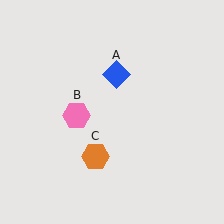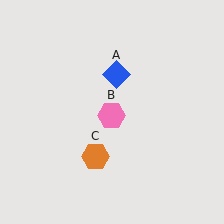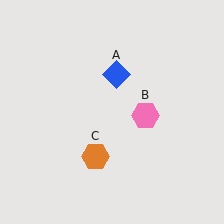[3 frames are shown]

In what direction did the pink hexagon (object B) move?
The pink hexagon (object B) moved right.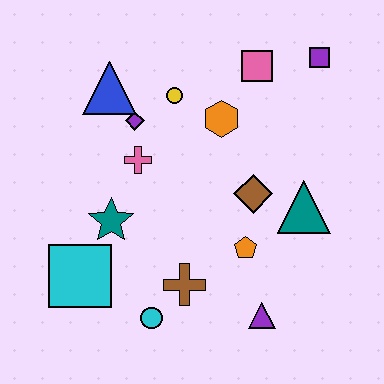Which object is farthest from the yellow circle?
The purple triangle is farthest from the yellow circle.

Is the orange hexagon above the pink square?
No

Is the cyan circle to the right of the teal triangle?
No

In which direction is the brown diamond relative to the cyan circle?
The brown diamond is above the cyan circle.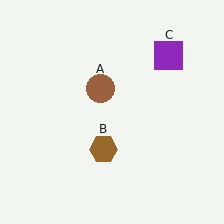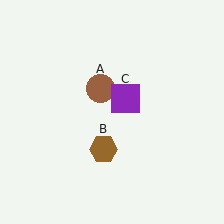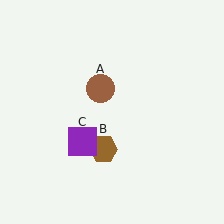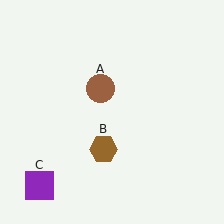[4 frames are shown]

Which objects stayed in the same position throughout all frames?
Brown circle (object A) and brown hexagon (object B) remained stationary.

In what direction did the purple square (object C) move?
The purple square (object C) moved down and to the left.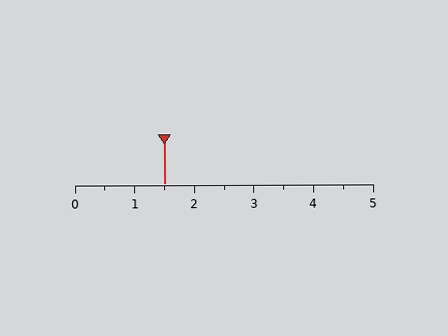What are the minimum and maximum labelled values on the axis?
The axis runs from 0 to 5.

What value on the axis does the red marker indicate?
The marker indicates approximately 1.5.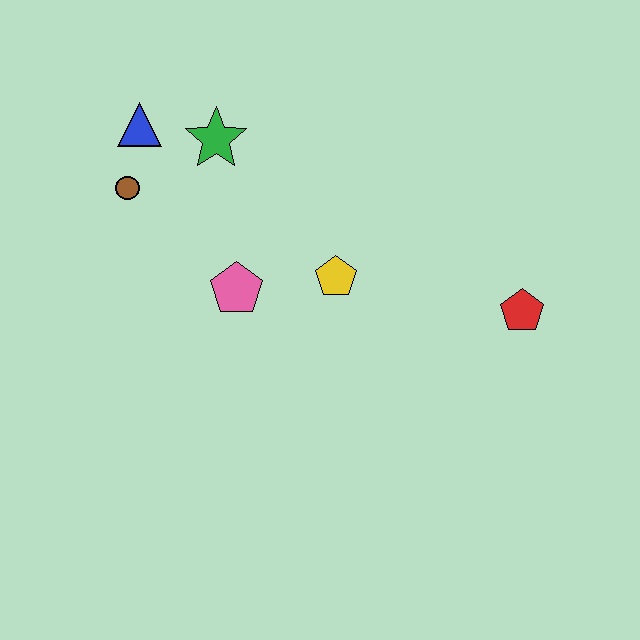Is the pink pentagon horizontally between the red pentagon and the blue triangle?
Yes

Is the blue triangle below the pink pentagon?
No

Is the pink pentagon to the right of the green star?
Yes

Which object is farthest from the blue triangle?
The red pentagon is farthest from the blue triangle.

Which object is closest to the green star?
The blue triangle is closest to the green star.